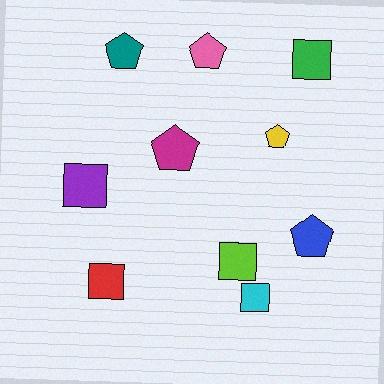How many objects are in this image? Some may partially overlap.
There are 10 objects.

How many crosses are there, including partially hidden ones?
There are no crosses.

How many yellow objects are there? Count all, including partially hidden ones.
There is 1 yellow object.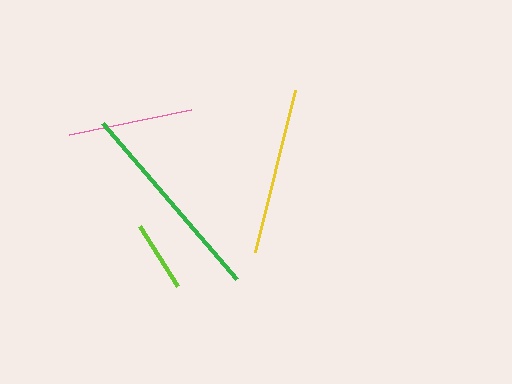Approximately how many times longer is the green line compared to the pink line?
The green line is approximately 1.6 times the length of the pink line.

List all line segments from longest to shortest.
From longest to shortest: green, yellow, pink, lime.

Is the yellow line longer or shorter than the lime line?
The yellow line is longer than the lime line.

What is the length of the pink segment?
The pink segment is approximately 125 pixels long.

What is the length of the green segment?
The green segment is approximately 206 pixels long.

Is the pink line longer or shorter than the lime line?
The pink line is longer than the lime line.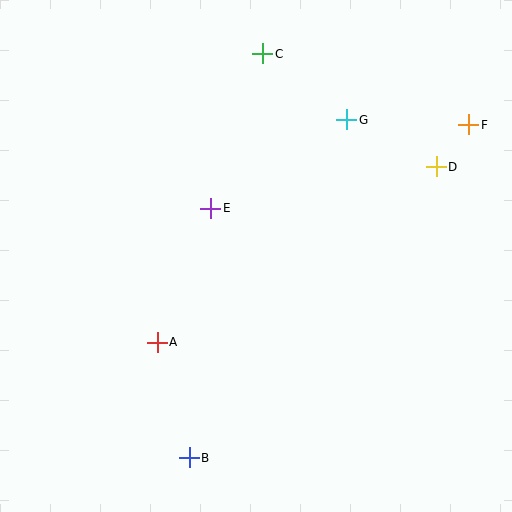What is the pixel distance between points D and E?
The distance between D and E is 229 pixels.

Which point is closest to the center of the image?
Point E at (211, 208) is closest to the center.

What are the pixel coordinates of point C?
Point C is at (263, 54).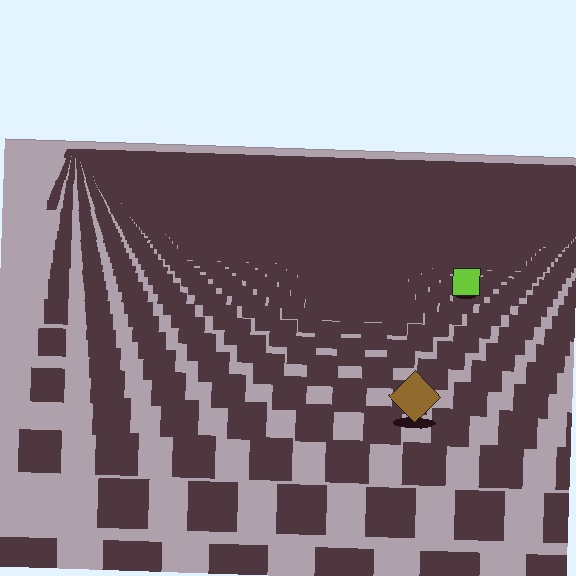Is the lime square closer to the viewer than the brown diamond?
No. The brown diamond is closer — you can tell from the texture gradient: the ground texture is coarser near it.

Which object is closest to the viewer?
The brown diamond is closest. The texture marks near it are larger and more spread out.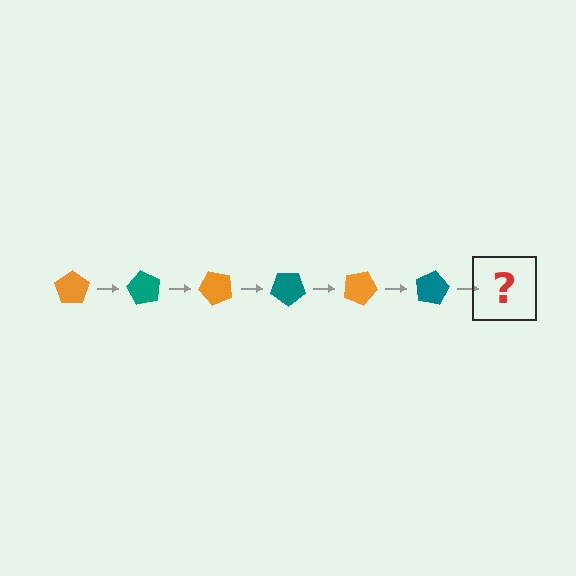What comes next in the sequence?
The next element should be an orange pentagon, rotated 360 degrees from the start.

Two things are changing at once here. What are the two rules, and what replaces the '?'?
The two rules are that it rotates 60 degrees each step and the color cycles through orange and teal. The '?' should be an orange pentagon, rotated 360 degrees from the start.